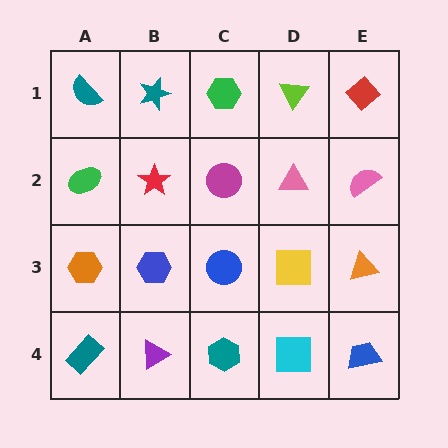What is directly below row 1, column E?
A pink semicircle.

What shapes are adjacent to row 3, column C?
A magenta circle (row 2, column C), a teal hexagon (row 4, column C), a blue hexagon (row 3, column B), a yellow square (row 3, column D).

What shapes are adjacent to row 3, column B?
A red star (row 2, column B), a purple triangle (row 4, column B), an orange hexagon (row 3, column A), a blue circle (row 3, column C).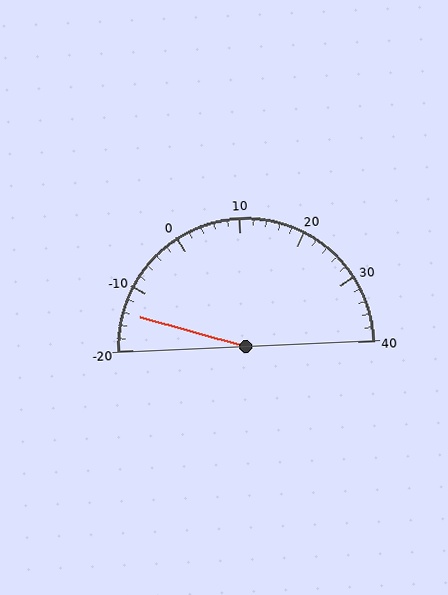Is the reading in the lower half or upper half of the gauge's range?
The reading is in the lower half of the range (-20 to 40).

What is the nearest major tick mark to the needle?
The nearest major tick mark is -10.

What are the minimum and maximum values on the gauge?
The gauge ranges from -20 to 40.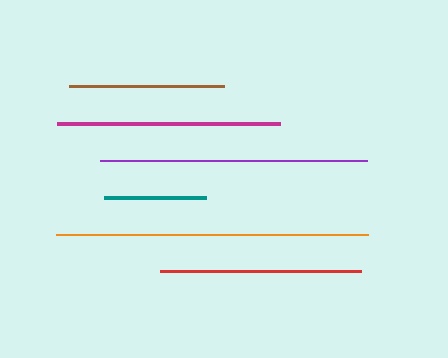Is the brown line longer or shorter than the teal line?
The brown line is longer than the teal line.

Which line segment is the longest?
The orange line is the longest at approximately 312 pixels.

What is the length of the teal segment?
The teal segment is approximately 102 pixels long.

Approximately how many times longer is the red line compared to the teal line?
The red line is approximately 2.0 times the length of the teal line.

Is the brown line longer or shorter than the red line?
The red line is longer than the brown line.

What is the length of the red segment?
The red segment is approximately 201 pixels long.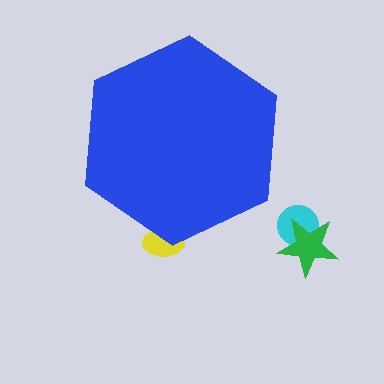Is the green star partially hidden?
No, the green star is fully visible.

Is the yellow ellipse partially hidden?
Yes, the yellow ellipse is partially hidden behind the blue hexagon.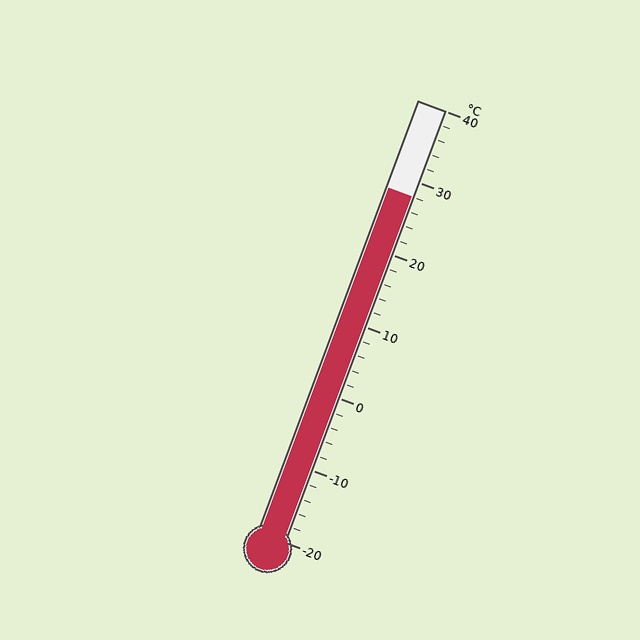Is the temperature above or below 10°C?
The temperature is above 10°C.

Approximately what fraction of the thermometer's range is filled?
The thermometer is filled to approximately 80% of its range.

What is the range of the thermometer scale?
The thermometer scale ranges from -20°C to 40°C.